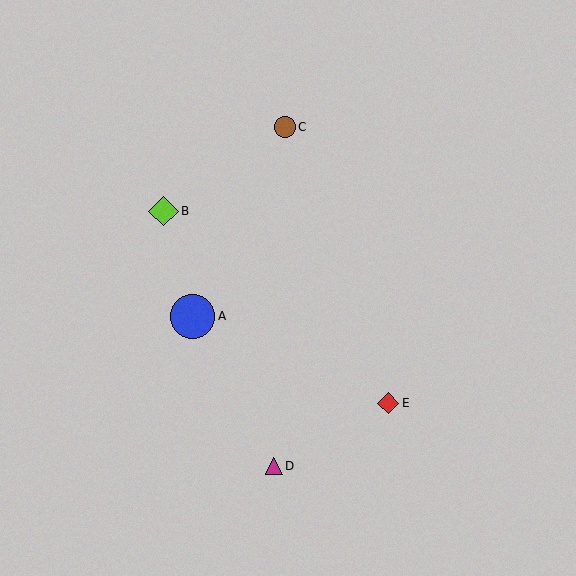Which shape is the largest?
The blue circle (labeled A) is the largest.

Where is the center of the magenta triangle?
The center of the magenta triangle is at (273, 466).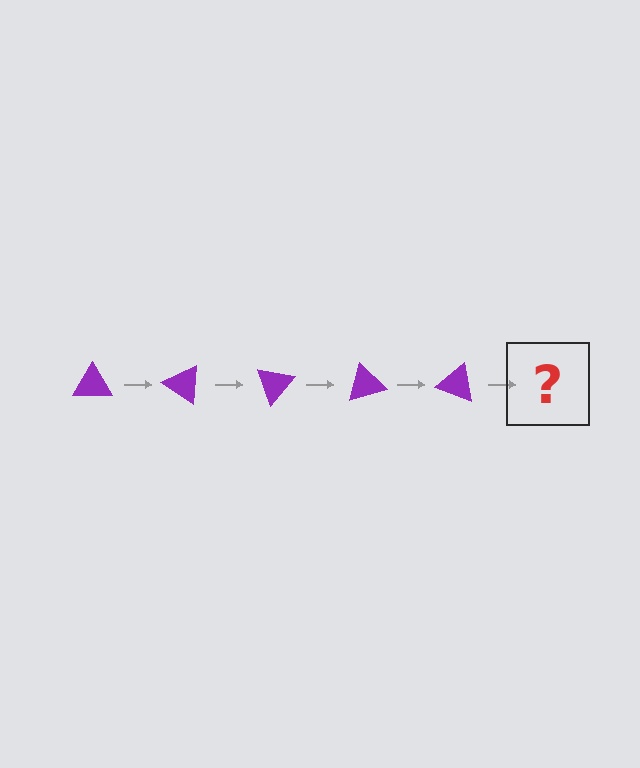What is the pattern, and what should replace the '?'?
The pattern is that the triangle rotates 35 degrees each step. The '?' should be a purple triangle rotated 175 degrees.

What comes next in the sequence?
The next element should be a purple triangle rotated 175 degrees.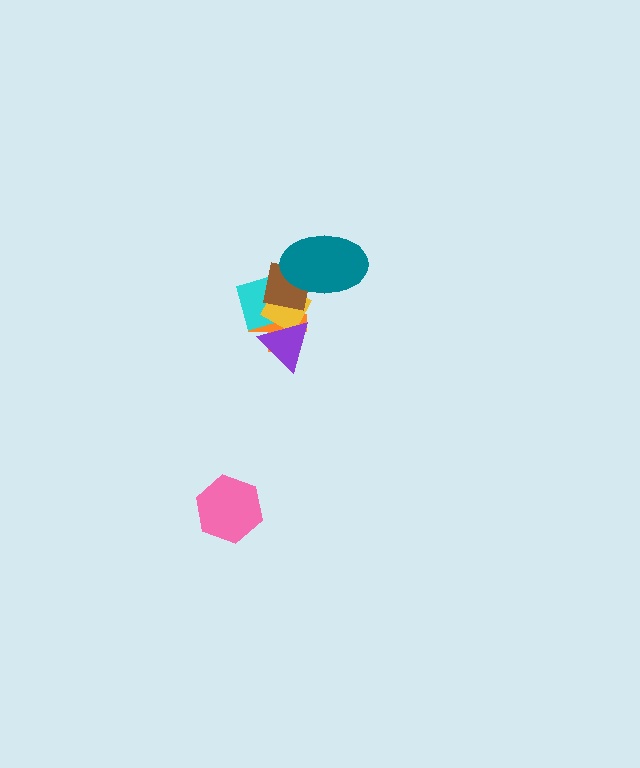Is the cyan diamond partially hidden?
Yes, it is partially covered by another shape.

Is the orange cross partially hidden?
Yes, it is partially covered by another shape.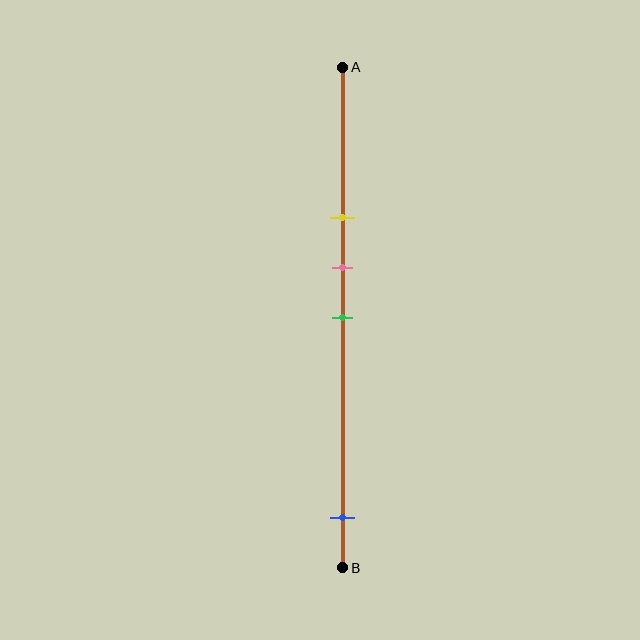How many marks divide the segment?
There are 4 marks dividing the segment.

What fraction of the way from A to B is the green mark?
The green mark is approximately 50% (0.5) of the way from A to B.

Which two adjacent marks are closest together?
The pink and green marks are the closest adjacent pair.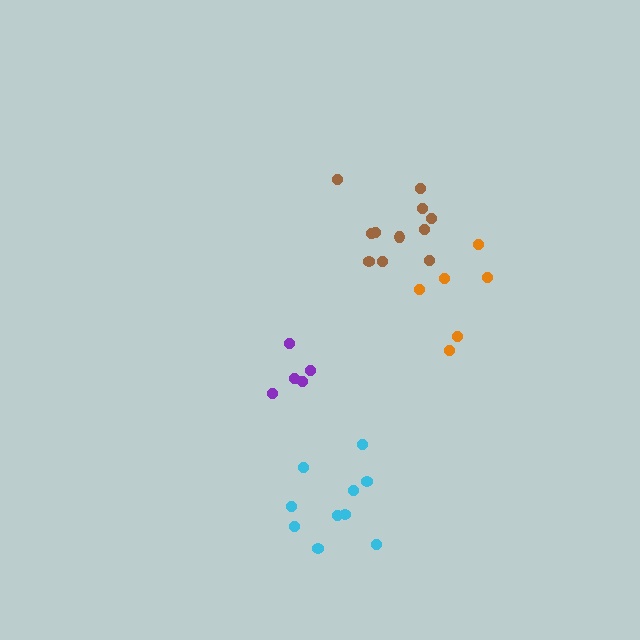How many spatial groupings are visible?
There are 4 spatial groupings.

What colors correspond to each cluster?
The clusters are colored: orange, brown, cyan, purple.